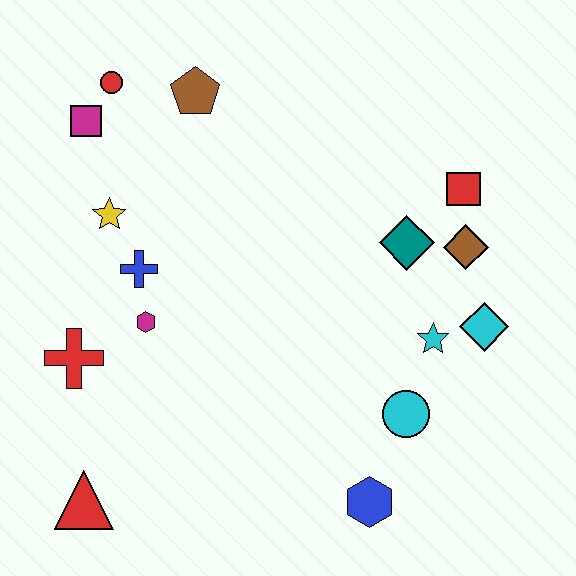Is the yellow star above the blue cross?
Yes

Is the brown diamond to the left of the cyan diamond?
Yes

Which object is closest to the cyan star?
The cyan diamond is closest to the cyan star.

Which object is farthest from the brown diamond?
The red triangle is farthest from the brown diamond.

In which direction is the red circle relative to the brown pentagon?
The red circle is to the left of the brown pentagon.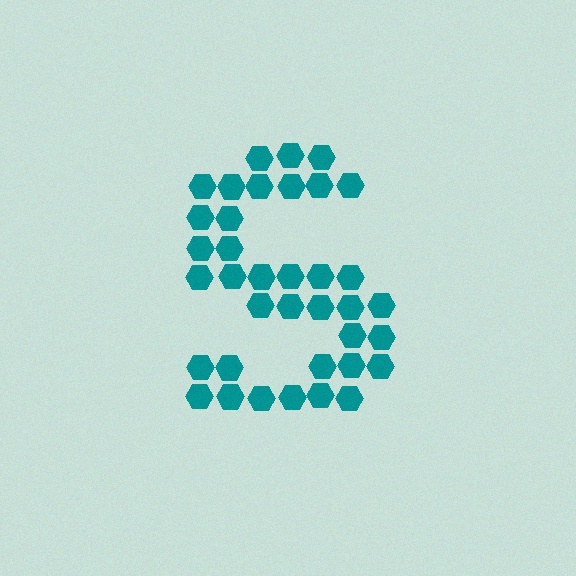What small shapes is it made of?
It is made of small hexagons.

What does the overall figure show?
The overall figure shows the letter S.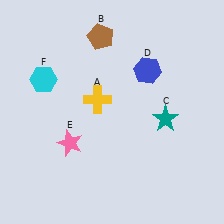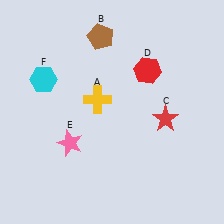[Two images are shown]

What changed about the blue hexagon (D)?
In Image 1, D is blue. In Image 2, it changed to red.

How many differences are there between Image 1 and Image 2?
There are 2 differences between the two images.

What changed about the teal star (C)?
In Image 1, C is teal. In Image 2, it changed to red.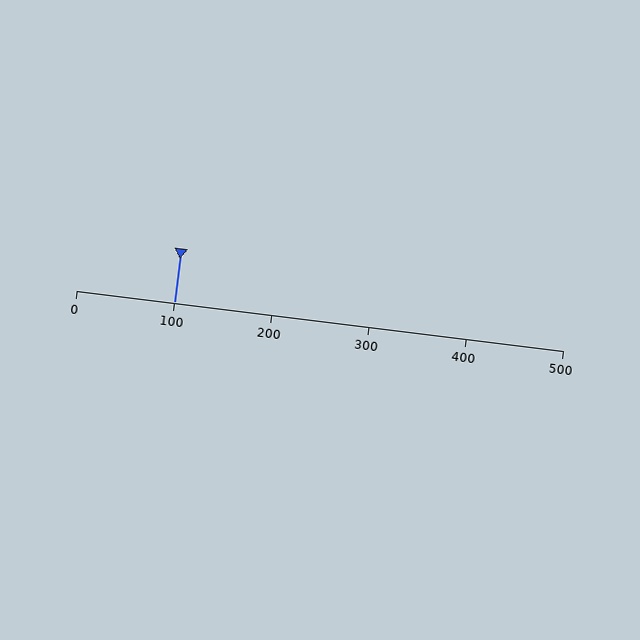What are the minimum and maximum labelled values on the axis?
The axis runs from 0 to 500.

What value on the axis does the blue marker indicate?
The marker indicates approximately 100.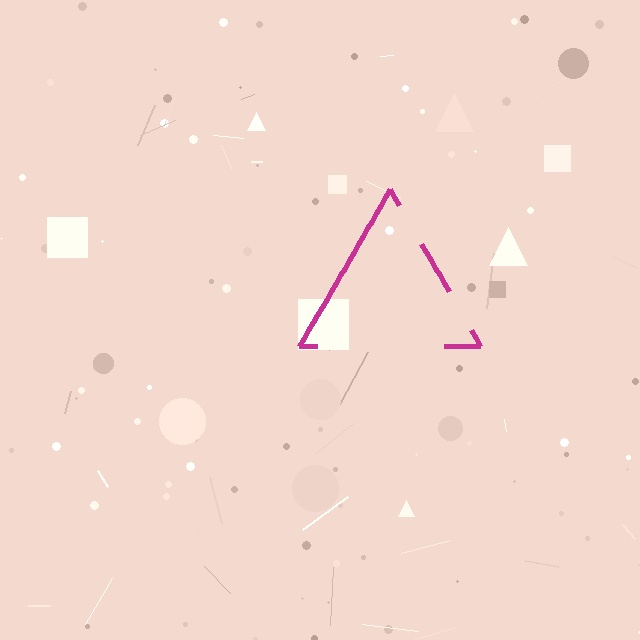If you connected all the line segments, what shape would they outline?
They would outline a triangle.